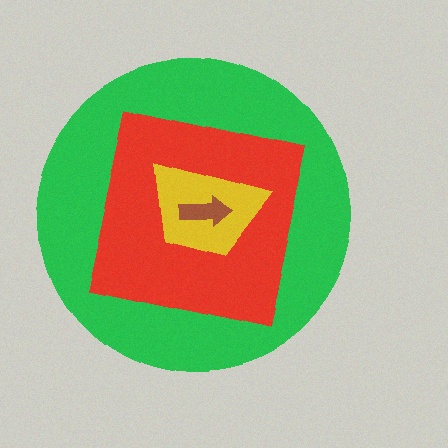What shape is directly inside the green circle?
The red square.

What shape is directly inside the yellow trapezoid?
The brown arrow.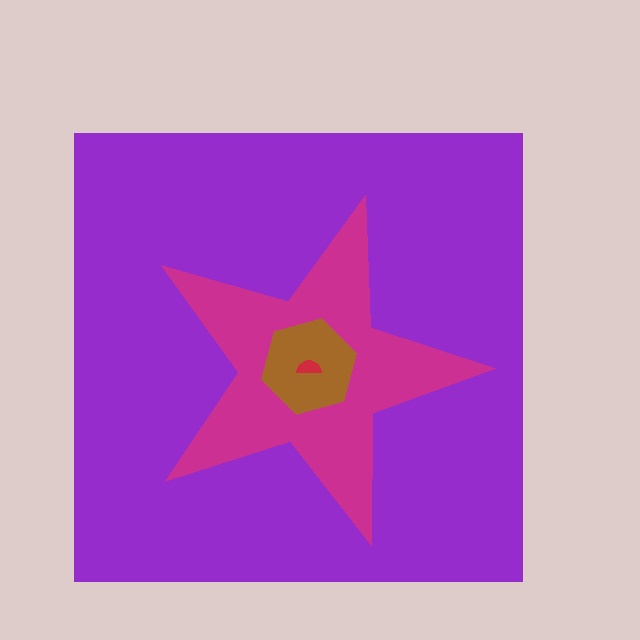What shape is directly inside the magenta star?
The brown hexagon.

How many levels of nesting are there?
4.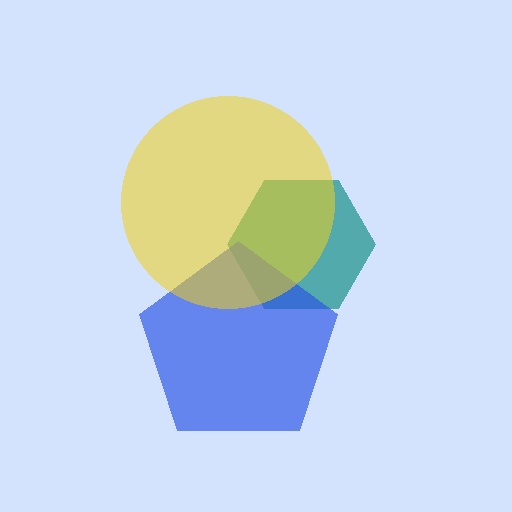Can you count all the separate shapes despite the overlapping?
Yes, there are 3 separate shapes.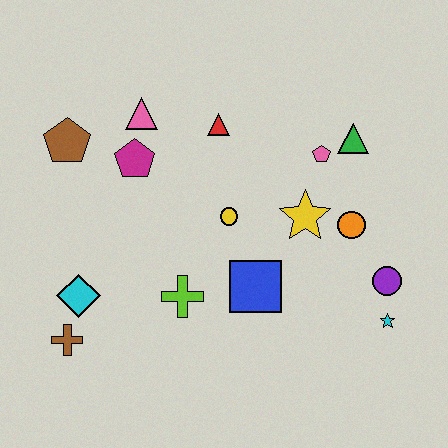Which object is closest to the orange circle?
The yellow star is closest to the orange circle.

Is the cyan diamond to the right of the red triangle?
No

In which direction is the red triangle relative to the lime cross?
The red triangle is above the lime cross.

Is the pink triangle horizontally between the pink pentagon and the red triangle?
No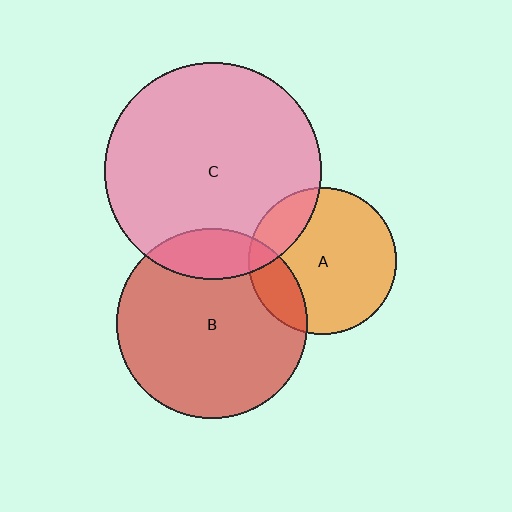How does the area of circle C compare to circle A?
Approximately 2.2 times.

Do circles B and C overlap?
Yes.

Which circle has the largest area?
Circle C (pink).